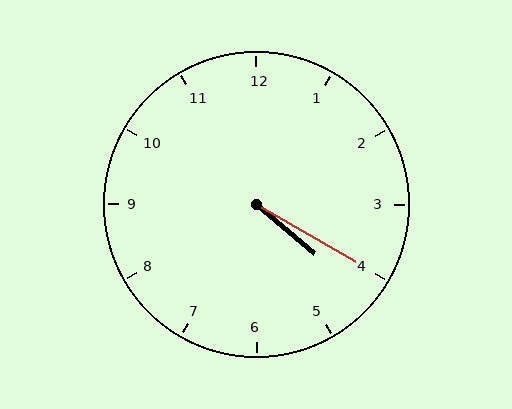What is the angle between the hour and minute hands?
Approximately 10 degrees.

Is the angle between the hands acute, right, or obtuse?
It is acute.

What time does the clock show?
4:20.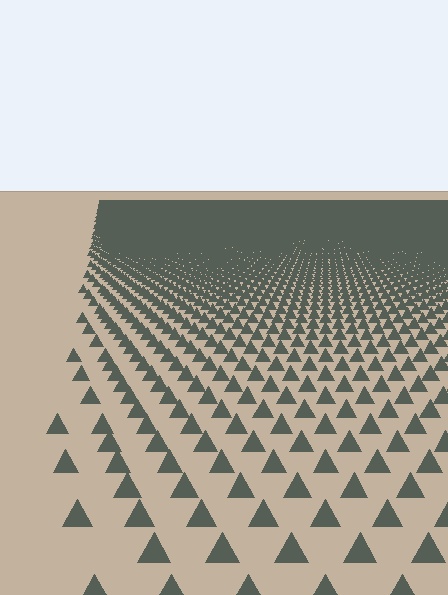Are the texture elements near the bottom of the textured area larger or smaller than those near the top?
Larger. Near the bottom, elements are closer to the viewer and appear at a bigger on-screen size.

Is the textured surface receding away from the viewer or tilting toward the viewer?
The surface is receding away from the viewer. Texture elements get smaller and denser toward the top.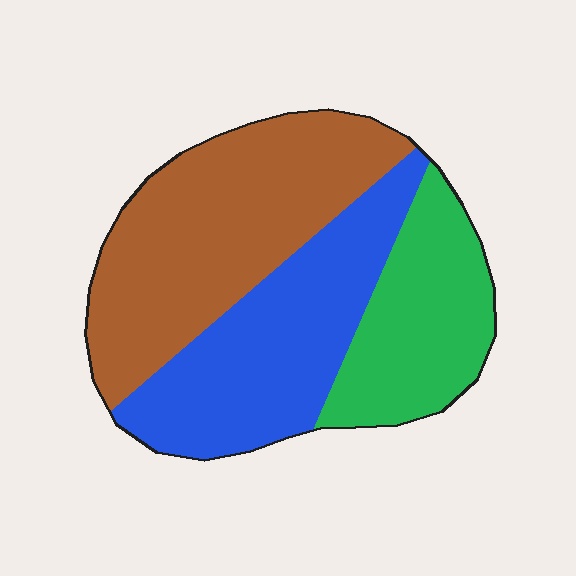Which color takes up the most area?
Brown, at roughly 40%.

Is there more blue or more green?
Blue.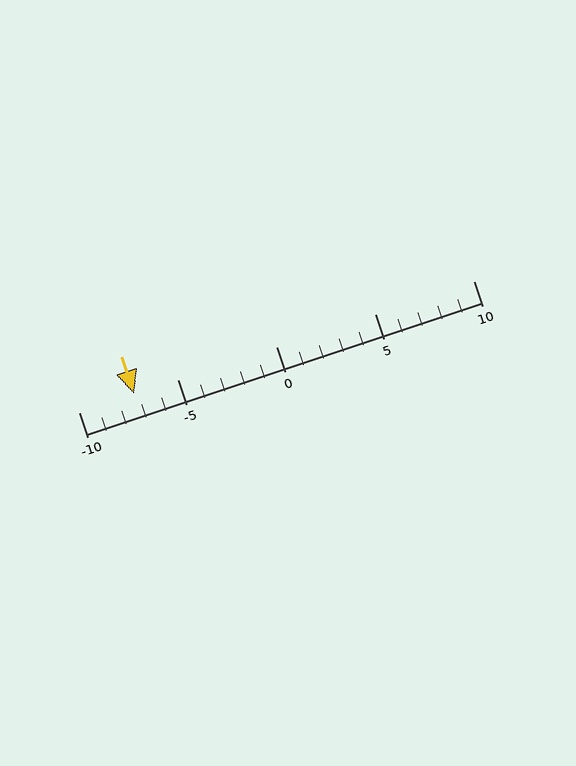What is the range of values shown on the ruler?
The ruler shows values from -10 to 10.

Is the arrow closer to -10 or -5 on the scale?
The arrow is closer to -5.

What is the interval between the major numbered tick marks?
The major tick marks are spaced 5 units apart.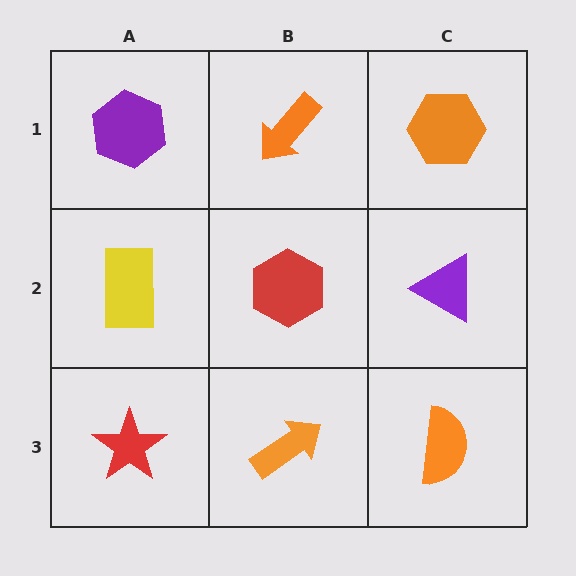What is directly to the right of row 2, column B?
A purple triangle.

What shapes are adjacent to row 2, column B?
An orange arrow (row 1, column B), an orange arrow (row 3, column B), a yellow rectangle (row 2, column A), a purple triangle (row 2, column C).